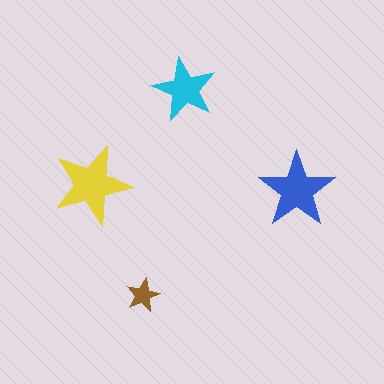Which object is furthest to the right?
The blue star is rightmost.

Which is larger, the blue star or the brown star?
The blue one.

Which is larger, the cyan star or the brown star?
The cyan one.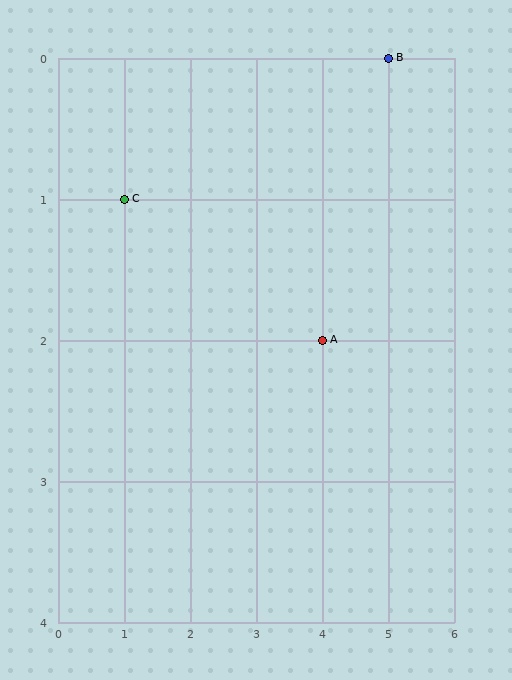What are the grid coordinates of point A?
Point A is at grid coordinates (4, 2).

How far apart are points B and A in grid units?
Points B and A are 1 column and 2 rows apart (about 2.2 grid units diagonally).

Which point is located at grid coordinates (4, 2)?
Point A is at (4, 2).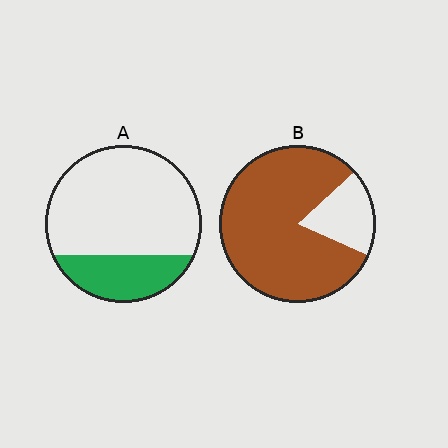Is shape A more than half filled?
No.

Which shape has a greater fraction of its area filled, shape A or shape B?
Shape B.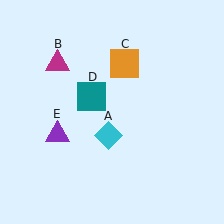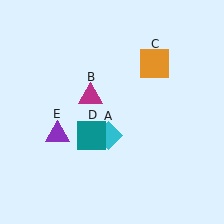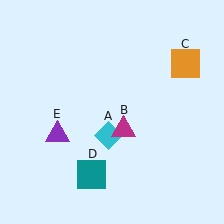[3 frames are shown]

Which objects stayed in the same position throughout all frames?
Cyan diamond (object A) and purple triangle (object E) remained stationary.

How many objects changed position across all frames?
3 objects changed position: magenta triangle (object B), orange square (object C), teal square (object D).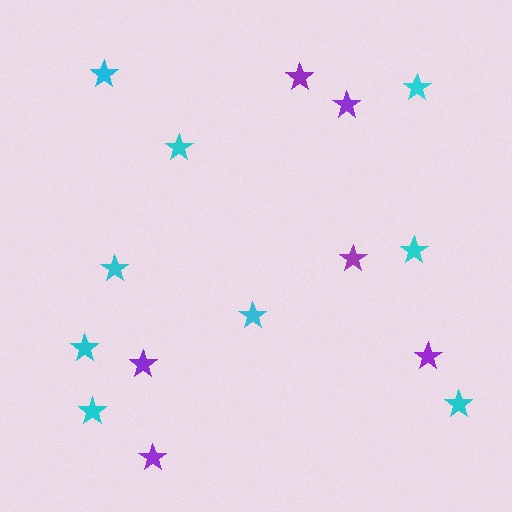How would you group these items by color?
There are 2 groups: one group of cyan stars (9) and one group of purple stars (6).